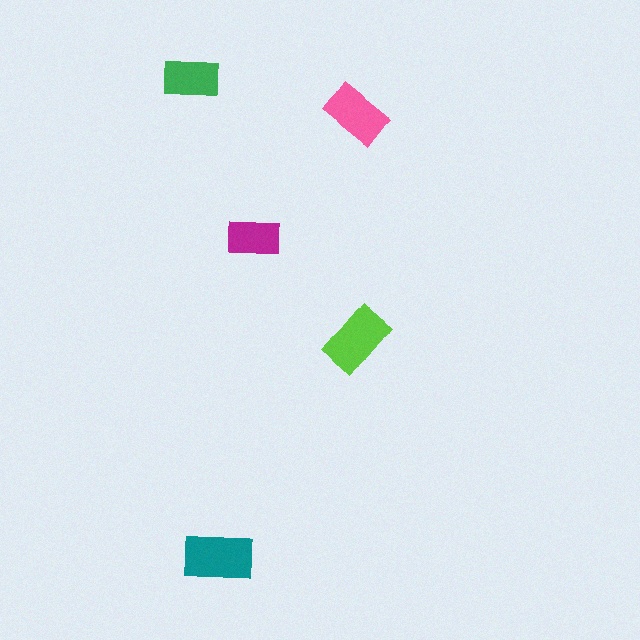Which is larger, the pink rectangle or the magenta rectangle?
The pink one.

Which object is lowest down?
The teal rectangle is bottommost.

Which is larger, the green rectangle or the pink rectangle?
The pink one.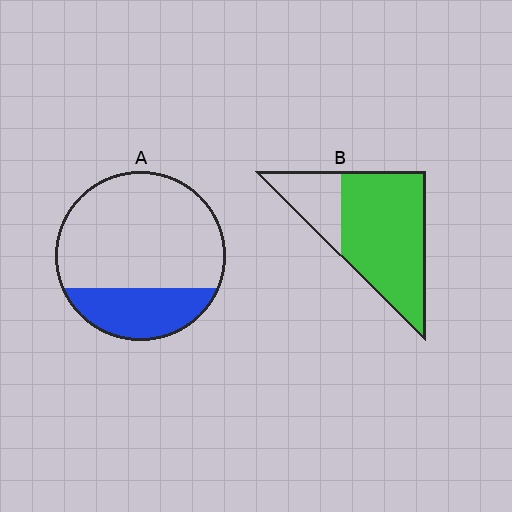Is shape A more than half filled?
No.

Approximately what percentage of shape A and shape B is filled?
A is approximately 25% and B is approximately 75%.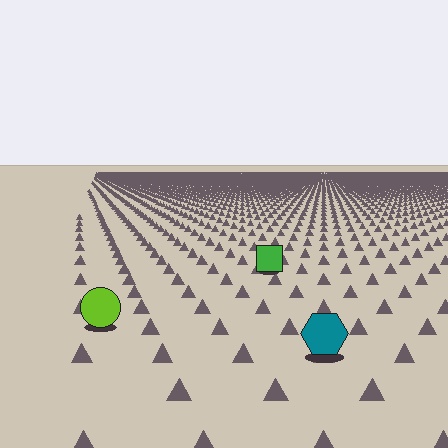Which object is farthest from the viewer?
The green square is farthest from the viewer. It appears smaller and the ground texture around it is denser.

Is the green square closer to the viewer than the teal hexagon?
No. The teal hexagon is closer — you can tell from the texture gradient: the ground texture is coarser near it.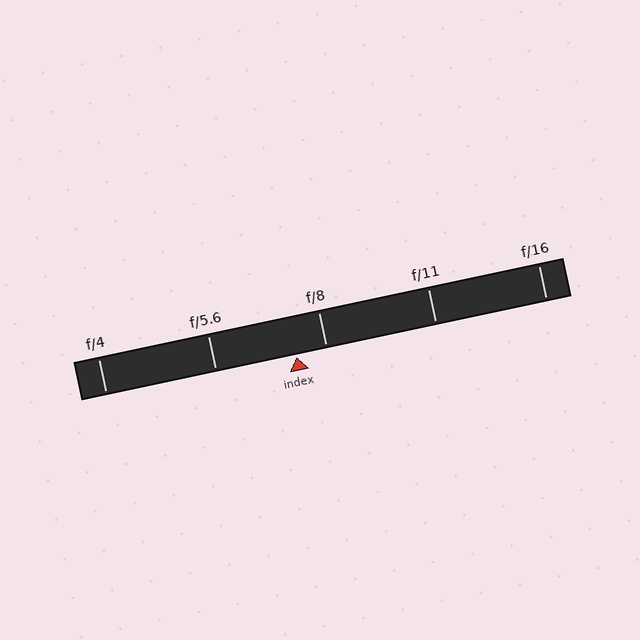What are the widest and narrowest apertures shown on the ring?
The widest aperture shown is f/4 and the narrowest is f/16.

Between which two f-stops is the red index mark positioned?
The index mark is between f/5.6 and f/8.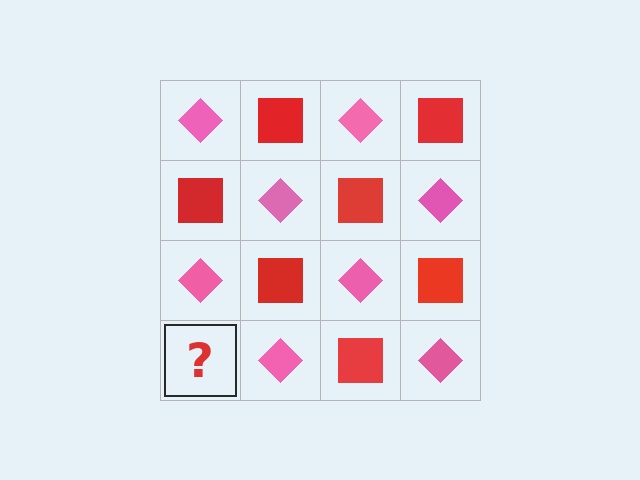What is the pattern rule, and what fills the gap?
The rule is that it alternates pink diamond and red square in a checkerboard pattern. The gap should be filled with a red square.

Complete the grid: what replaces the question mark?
The question mark should be replaced with a red square.